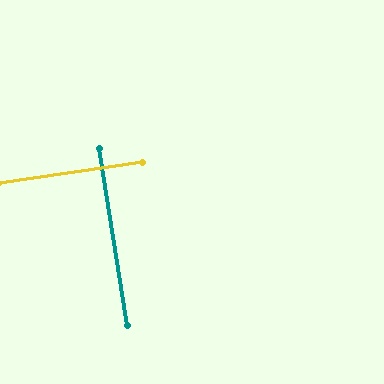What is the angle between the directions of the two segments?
Approximately 90 degrees.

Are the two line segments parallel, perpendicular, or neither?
Perpendicular — they meet at approximately 90°.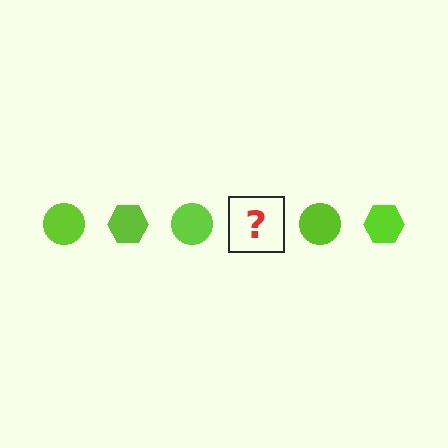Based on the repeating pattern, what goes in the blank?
The blank should be a lime hexagon.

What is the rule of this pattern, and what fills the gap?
The rule is that the pattern cycles through circle, hexagon shapes in lime. The gap should be filled with a lime hexagon.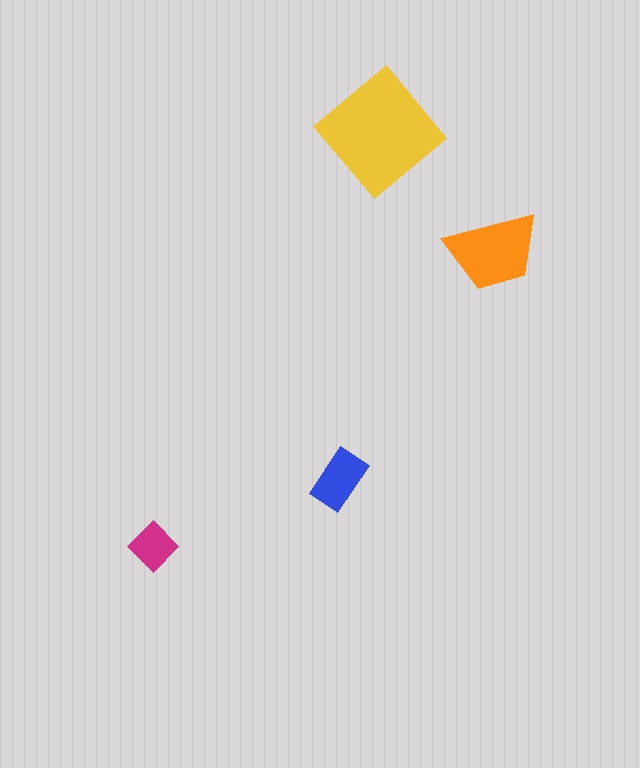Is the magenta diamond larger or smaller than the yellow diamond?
Smaller.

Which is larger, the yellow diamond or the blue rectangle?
The yellow diamond.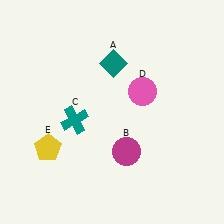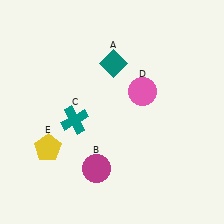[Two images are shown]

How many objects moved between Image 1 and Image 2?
1 object moved between the two images.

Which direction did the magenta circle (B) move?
The magenta circle (B) moved left.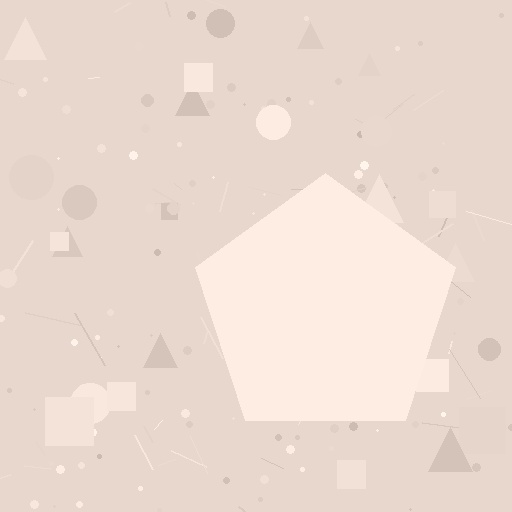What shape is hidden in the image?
A pentagon is hidden in the image.